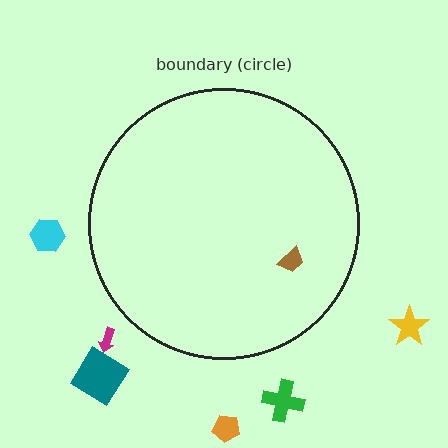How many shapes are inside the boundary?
1 inside, 6 outside.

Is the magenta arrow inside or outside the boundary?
Outside.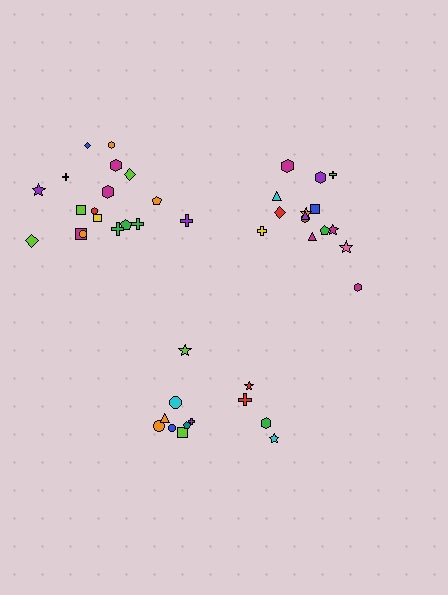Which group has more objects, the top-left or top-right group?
The top-left group.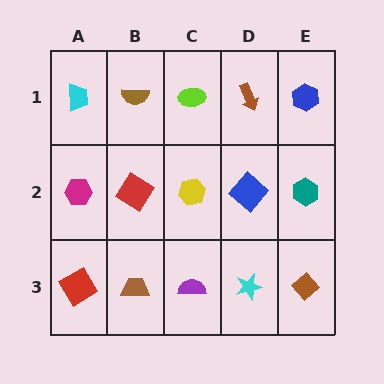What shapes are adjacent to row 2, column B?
A brown semicircle (row 1, column B), a brown trapezoid (row 3, column B), a magenta hexagon (row 2, column A), a yellow hexagon (row 2, column C).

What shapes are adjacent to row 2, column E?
A blue hexagon (row 1, column E), a brown diamond (row 3, column E), a blue diamond (row 2, column D).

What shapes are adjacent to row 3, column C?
A yellow hexagon (row 2, column C), a brown trapezoid (row 3, column B), a cyan star (row 3, column D).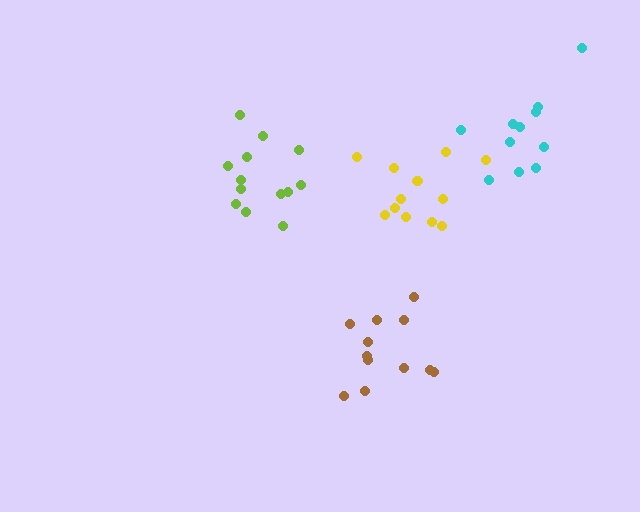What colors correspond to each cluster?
The clusters are colored: lime, yellow, brown, cyan.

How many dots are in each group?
Group 1: 13 dots, Group 2: 12 dots, Group 3: 12 dots, Group 4: 11 dots (48 total).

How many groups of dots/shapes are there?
There are 4 groups.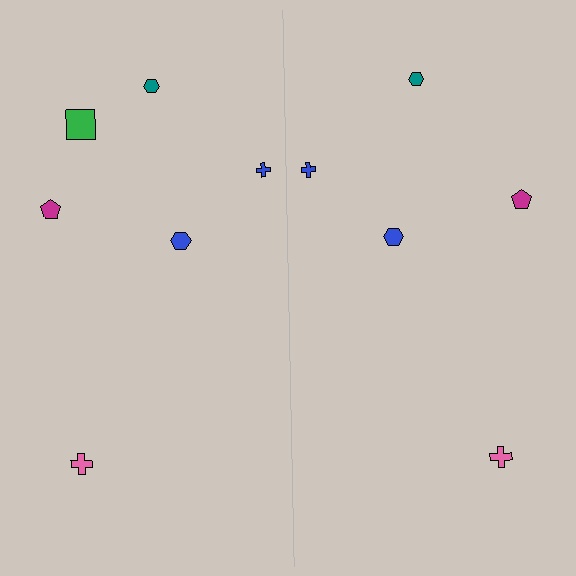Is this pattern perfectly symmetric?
No, the pattern is not perfectly symmetric. A green square is missing from the right side.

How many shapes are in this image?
There are 11 shapes in this image.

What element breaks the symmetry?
A green square is missing from the right side.